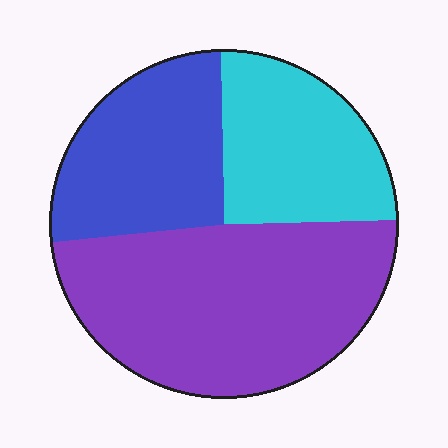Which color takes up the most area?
Purple, at roughly 50%.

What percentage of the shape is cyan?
Cyan covers about 25% of the shape.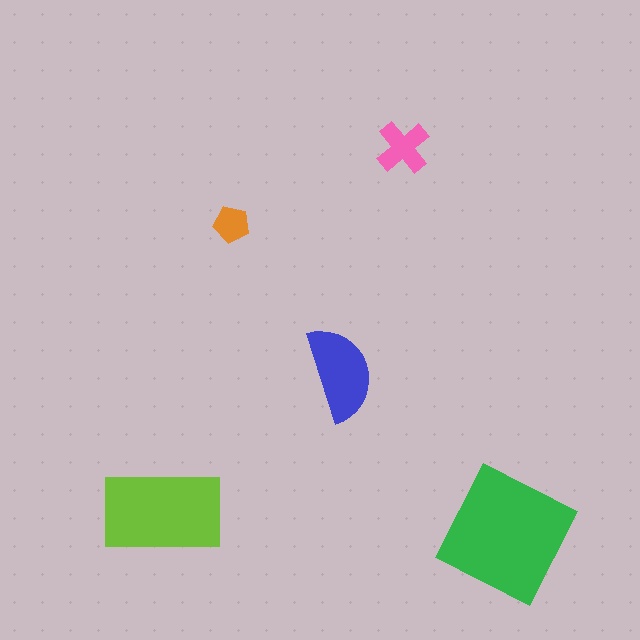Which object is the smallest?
The orange pentagon.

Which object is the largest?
The green square.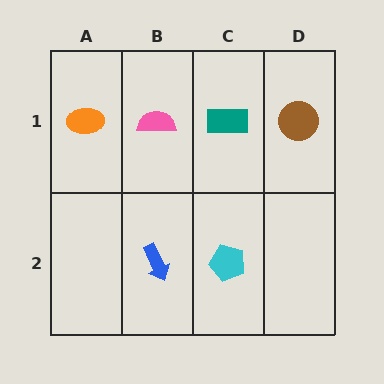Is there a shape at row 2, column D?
No, that cell is empty.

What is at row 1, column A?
An orange ellipse.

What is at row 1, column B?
A pink semicircle.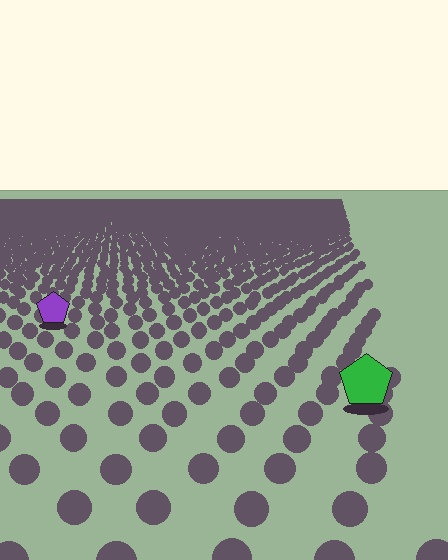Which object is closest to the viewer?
The green pentagon is closest. The texture marks near it are larger and more spread out.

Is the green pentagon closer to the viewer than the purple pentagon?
Yes. The green pentagon is closer — you can tell from the texture gradient: the ground texture is coarser near it.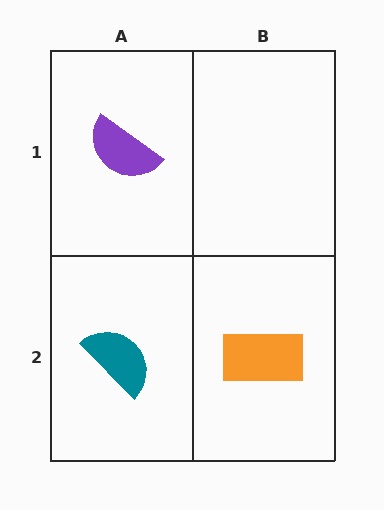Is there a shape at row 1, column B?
No, that cell is empty.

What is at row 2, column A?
A teal semicircle.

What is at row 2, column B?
An orange rectangle.